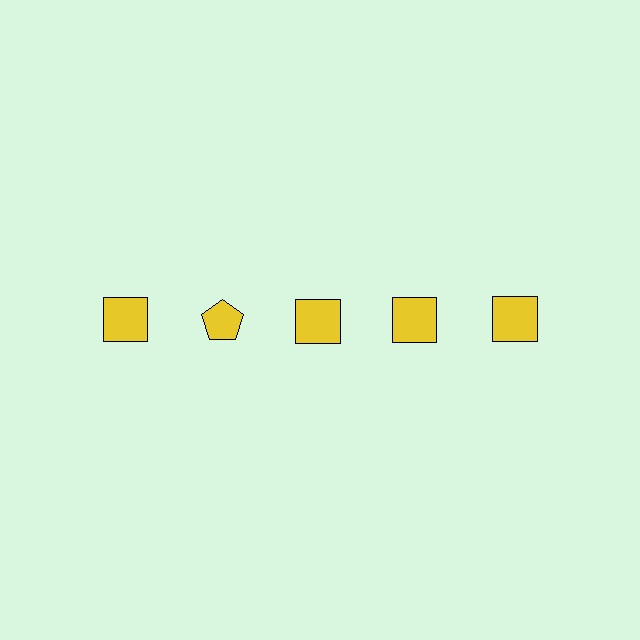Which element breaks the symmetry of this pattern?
The yellow pentagon in the top row, second from left column breaks the symmetry. All other shapes are yellow squares.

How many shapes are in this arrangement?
There are 5 shapes arranged in a grid pattern.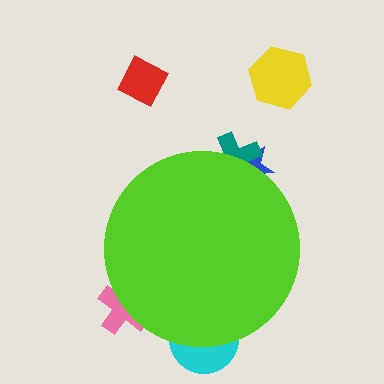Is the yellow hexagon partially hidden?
No, the yellow hexagon is fully visible.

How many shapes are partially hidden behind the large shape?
4 shapes are partially hidden.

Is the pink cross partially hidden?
Yes, the pink cross is partially hidden behind the lime circle.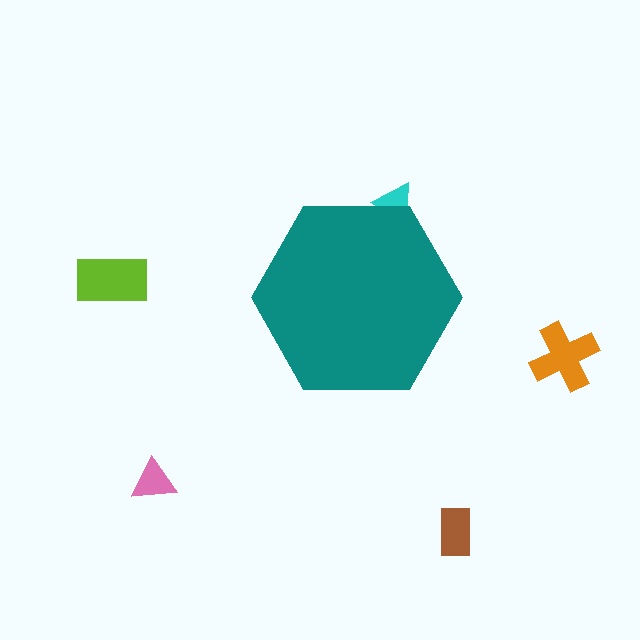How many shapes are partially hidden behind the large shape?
1 shape is partially hidden.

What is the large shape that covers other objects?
A teal hexagon.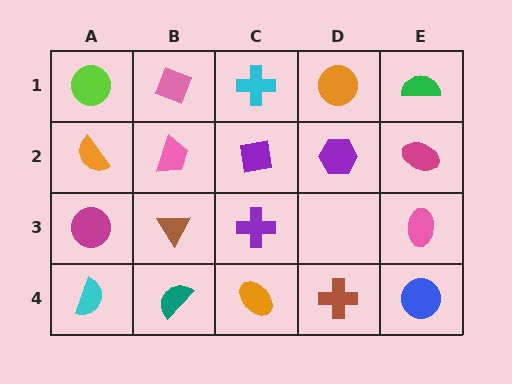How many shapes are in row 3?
4 shapes.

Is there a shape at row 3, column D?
No, that cell is empty.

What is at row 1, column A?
A lime circle.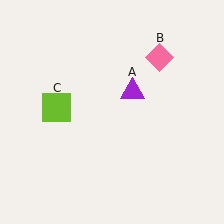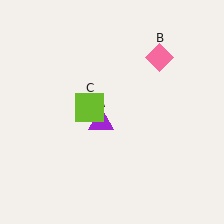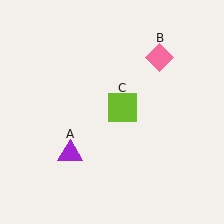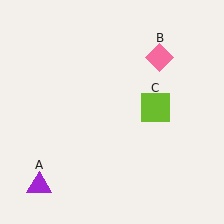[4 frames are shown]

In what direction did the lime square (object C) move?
The lime square (object C) moved right.